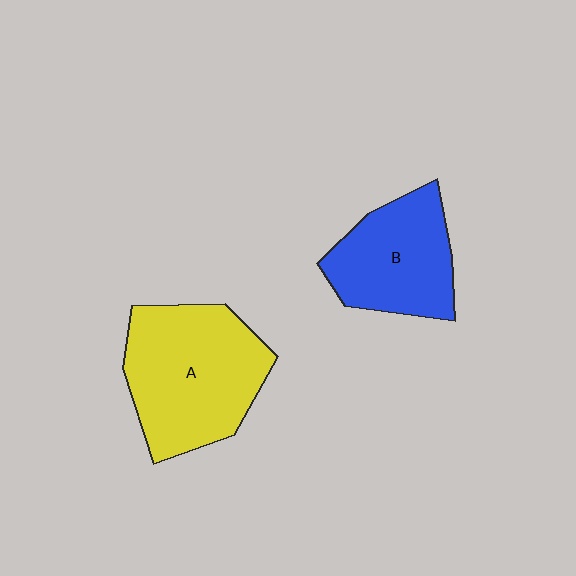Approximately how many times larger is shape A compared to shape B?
Approximately 1.4 times.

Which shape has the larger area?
Shape A (yellow).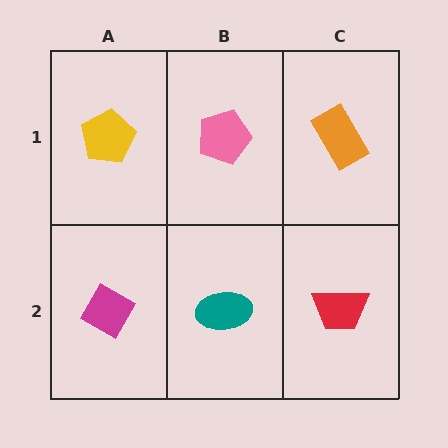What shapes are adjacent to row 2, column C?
An orange rectangle (row 1, column C), a teal ellipse (row 2, column B).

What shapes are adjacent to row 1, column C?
A red trapezoid (row 2, column C), a pink pentagon (row 1, column B).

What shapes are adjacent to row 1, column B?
A teal ellipse (row 2, column B), a yellow pentagon (row 1, column A), an orange rectangle (row 1, column C).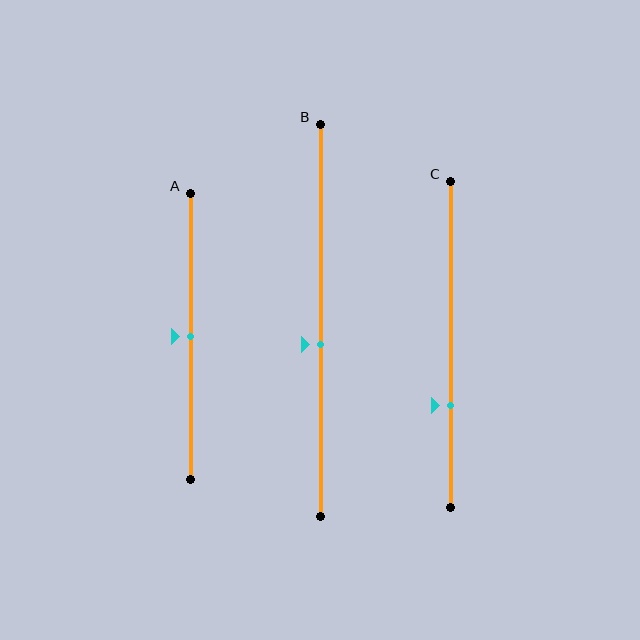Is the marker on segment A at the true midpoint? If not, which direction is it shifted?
Yes, the marker on segment A is at the true midpoint.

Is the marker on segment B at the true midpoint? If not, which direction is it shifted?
No, the marker on segment B is shifted downward by about 6% of the segment length.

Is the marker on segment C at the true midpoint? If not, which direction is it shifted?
No, the marker on segment C is shifted downward by about 19% of the segment length.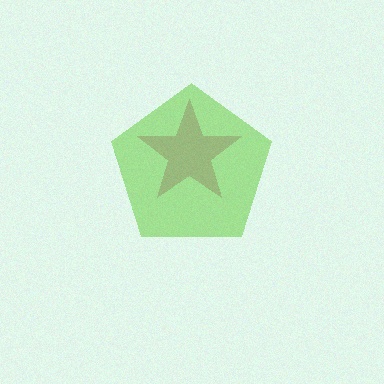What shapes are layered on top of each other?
The layered shapes are: a magenta star, a lime pentagon.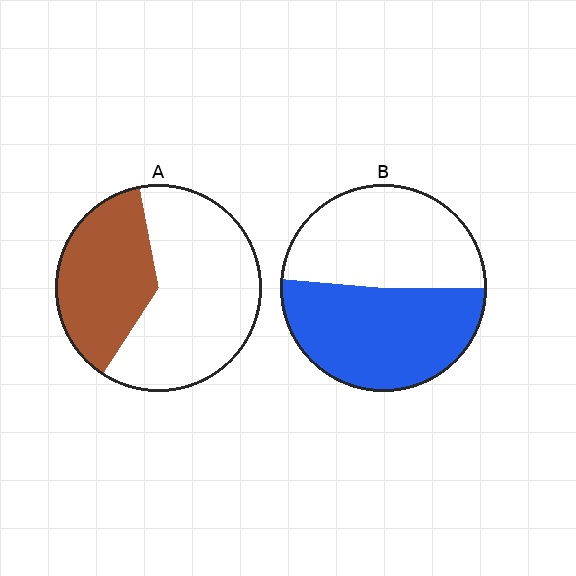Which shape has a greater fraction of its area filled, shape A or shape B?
Shape B.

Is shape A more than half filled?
No.